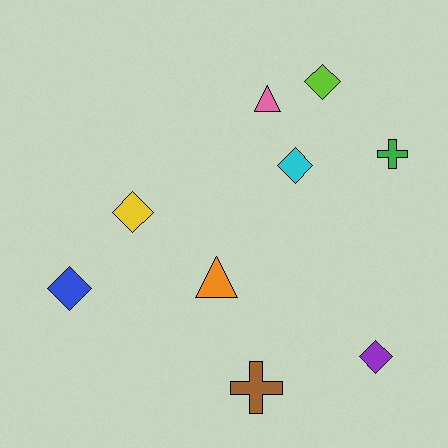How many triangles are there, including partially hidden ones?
There are 2 triangles.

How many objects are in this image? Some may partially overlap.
There are 9 objects.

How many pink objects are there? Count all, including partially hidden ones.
There is 1 pink object.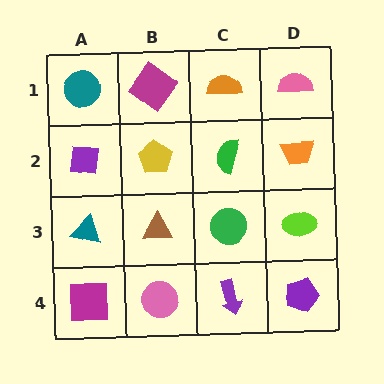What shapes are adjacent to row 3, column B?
A yellow pentagon (row 2, column B), a pink circle (row 4, column B), a teal triangle (row 3, column A), a green circle (row 3, column C).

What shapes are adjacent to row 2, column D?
A pink semicircle (row 1, column D), a lime ellipse (row 3, column D), a green semicircle (row 2, column C).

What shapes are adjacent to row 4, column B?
A brown triangle (row 3, column B), a magenta square (row 4, column A), a purple arrow (row 4, column C).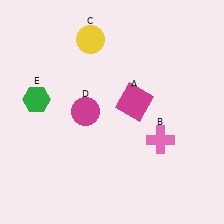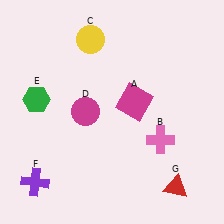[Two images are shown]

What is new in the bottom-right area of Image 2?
A red triangle (G) was added in the bottom-right area of Image 2.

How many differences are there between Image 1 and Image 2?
There are 2 differences between the two images.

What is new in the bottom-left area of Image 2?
A purple cross (F) was added in the bottom-left area of Image 2.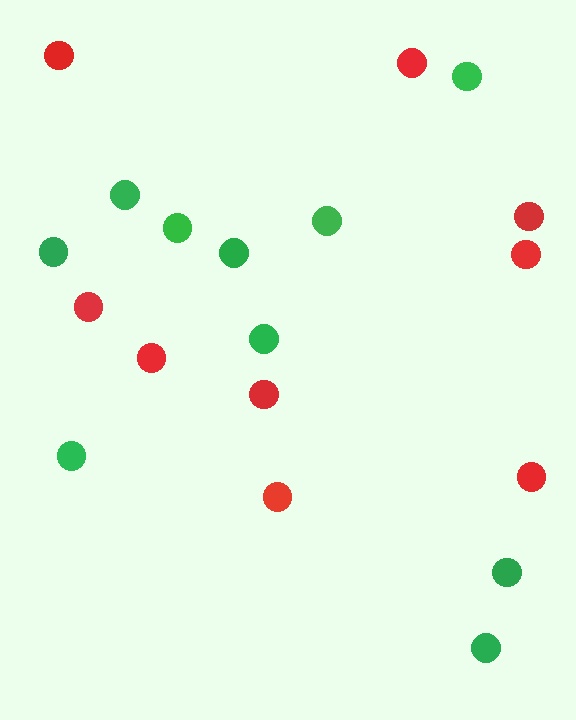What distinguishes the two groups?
There are 2 groups: one group of green circles (10) and one group of red circles (9).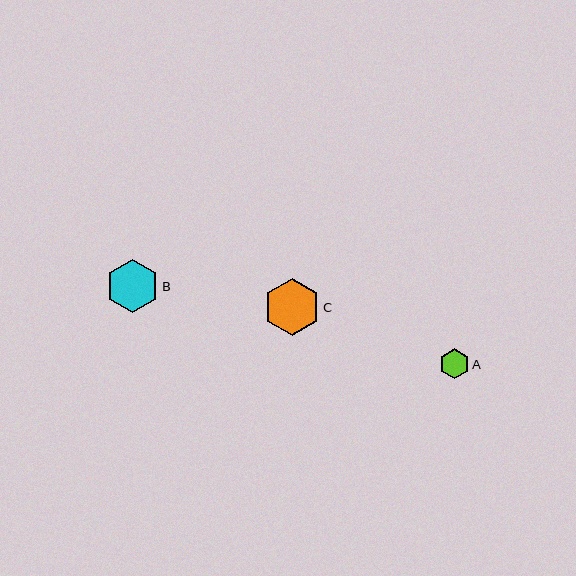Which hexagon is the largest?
Hexagon C is the largest with a size of approximately 56 pixels.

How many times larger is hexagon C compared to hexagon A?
Hexagon C is approximately 1.9 times the size of hexagon A.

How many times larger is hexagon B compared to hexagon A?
Hexagon B is approximately 1.7 times the size of hexagon A.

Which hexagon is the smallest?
Hexagon A is the smallest with a size of approximately 30 pixels.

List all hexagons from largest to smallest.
From largest to smallest: C, B, A.